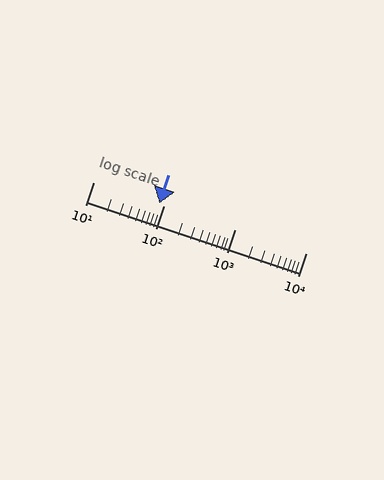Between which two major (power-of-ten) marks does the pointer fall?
The pointer is between 10 and 100.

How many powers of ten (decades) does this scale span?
The scale spans 3 decades, from 10 to 10000.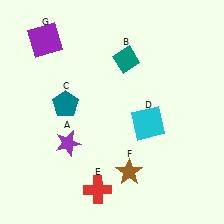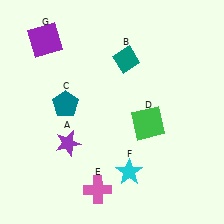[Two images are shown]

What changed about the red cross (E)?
In Image 1, E is red. In Image 2, it changed to pink.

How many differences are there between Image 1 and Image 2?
There are 3 differences between the two images.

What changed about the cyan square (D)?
In Image 1, D is cyan. In Image 2, it changed to green.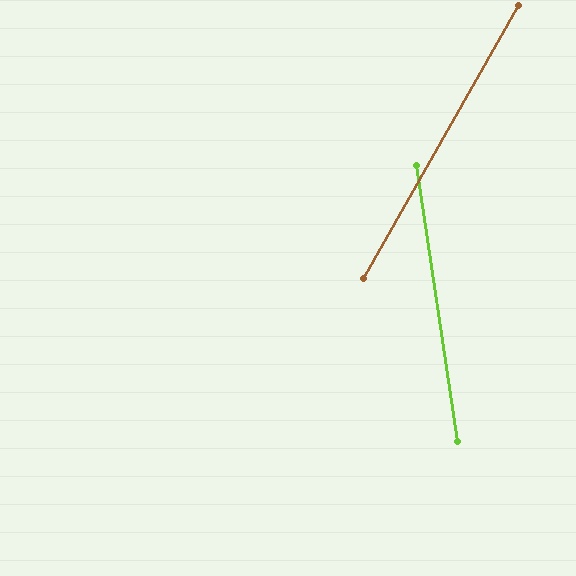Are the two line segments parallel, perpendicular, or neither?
Neither parallel nor perpendicular — they differ by about 38°.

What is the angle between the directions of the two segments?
Approximately 38 degrees.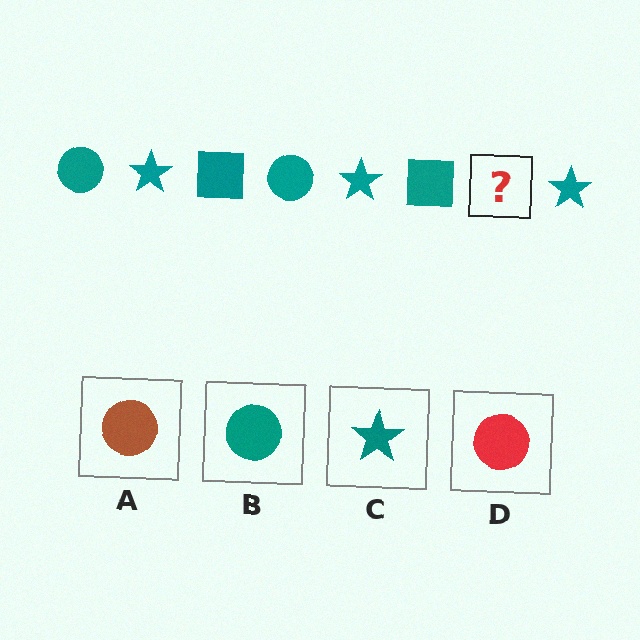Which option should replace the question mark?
Option B.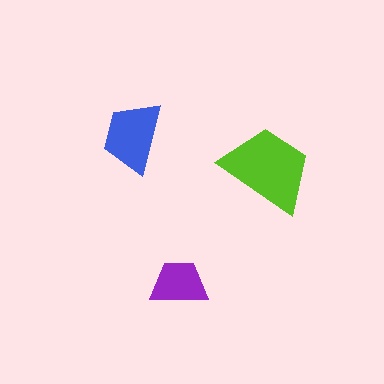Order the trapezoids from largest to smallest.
the lime one, the blue one, the purple one.